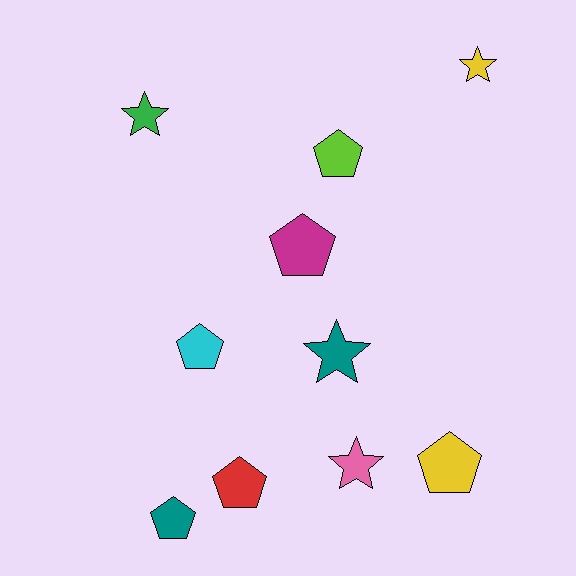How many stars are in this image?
There are 4 stars.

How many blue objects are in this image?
There are no blue objects.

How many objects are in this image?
There are 10 objects.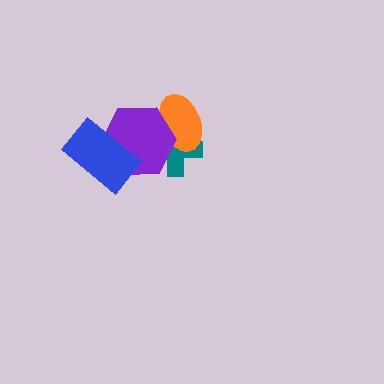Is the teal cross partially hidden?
Yes, it is partially covered by another shape.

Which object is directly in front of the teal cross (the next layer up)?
The orange ellipse is directly in front of the teal cross.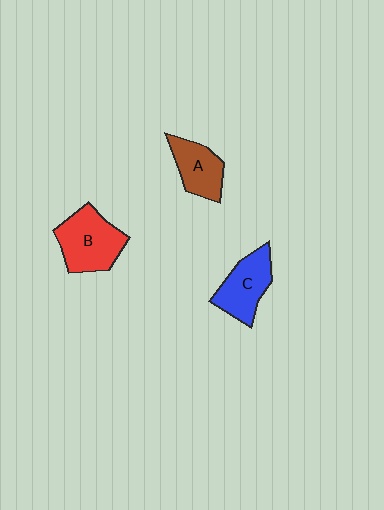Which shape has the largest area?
Shape B (red).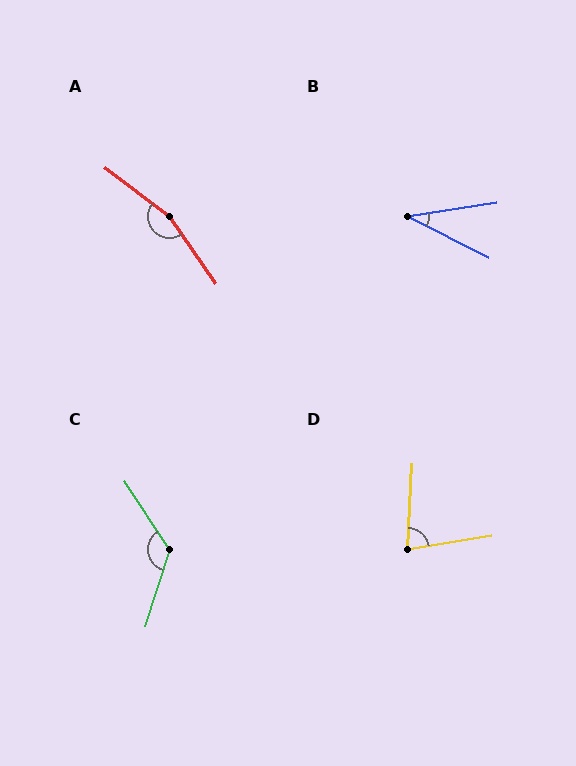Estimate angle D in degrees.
Approximately 78 degrees.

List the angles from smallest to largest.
B (35°), D (78°), C (129°), A (162°).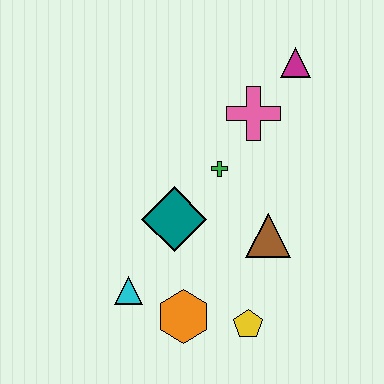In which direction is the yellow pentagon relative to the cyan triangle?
The yellow pentagon is to the right of the cyan triangle.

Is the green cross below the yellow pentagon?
No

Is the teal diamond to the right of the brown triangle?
No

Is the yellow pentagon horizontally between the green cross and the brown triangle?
Yes